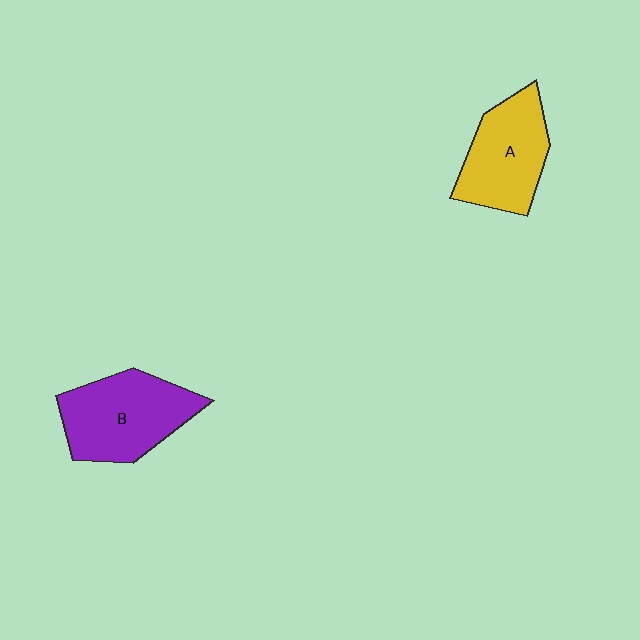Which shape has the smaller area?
Shape A (yellow).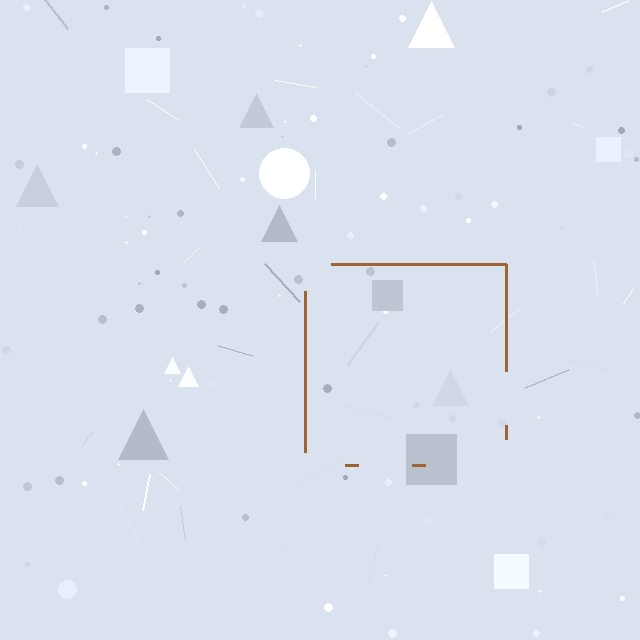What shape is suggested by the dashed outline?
The dashed outline suggests a square.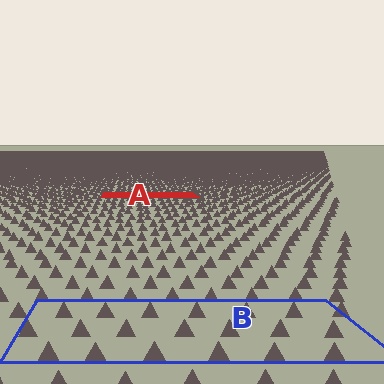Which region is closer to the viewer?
Region B is closer. The texture elements there are larger and more spread out.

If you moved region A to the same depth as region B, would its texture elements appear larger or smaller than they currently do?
They would appear larger. At a closer depth, the same texture elements are projected at a bigger on-screen size.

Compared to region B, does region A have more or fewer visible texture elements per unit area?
Region A has more texture elements per unit area — they are packed more densely because it is farther away.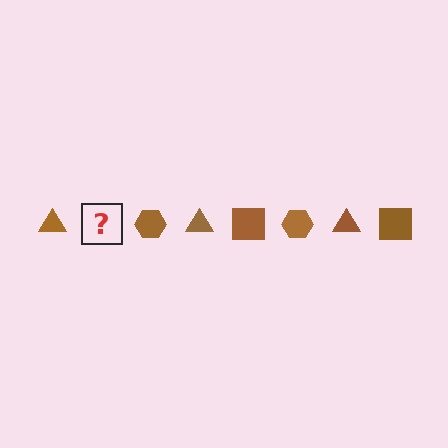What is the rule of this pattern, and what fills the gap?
The rule is that the pattern cycles through triangle, square, hexagon shapes in brown. The gap should be filled with a brown square.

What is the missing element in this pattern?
The missing element is a brown square.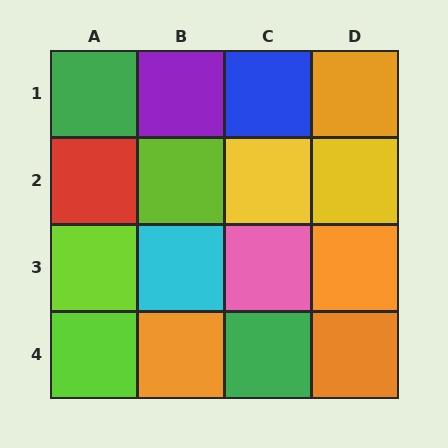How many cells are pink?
1 cell is pink.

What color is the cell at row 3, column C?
Pink.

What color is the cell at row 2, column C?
Yellow.